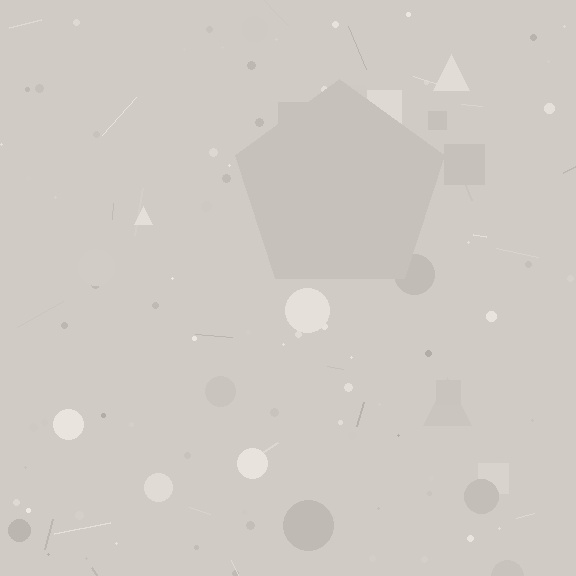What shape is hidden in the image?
A pentagon is hidden in the image.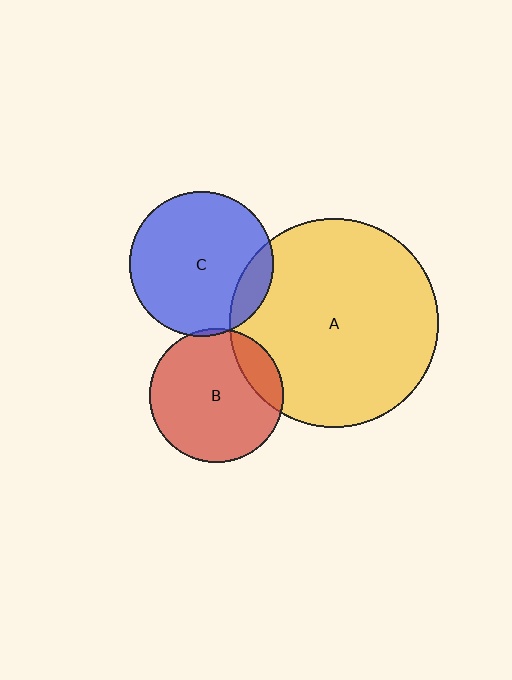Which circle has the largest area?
Circle A (yellow).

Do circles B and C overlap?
Yes.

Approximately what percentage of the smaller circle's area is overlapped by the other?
Approximately 5%.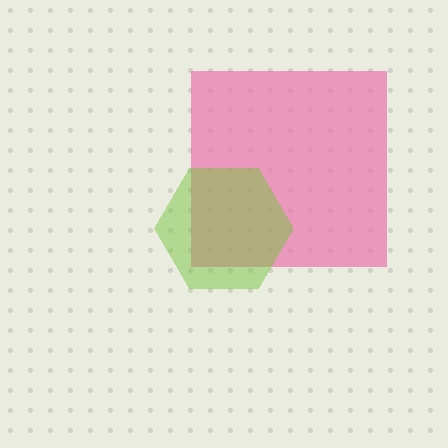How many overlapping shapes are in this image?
There are 2 overlapping shapes in the image.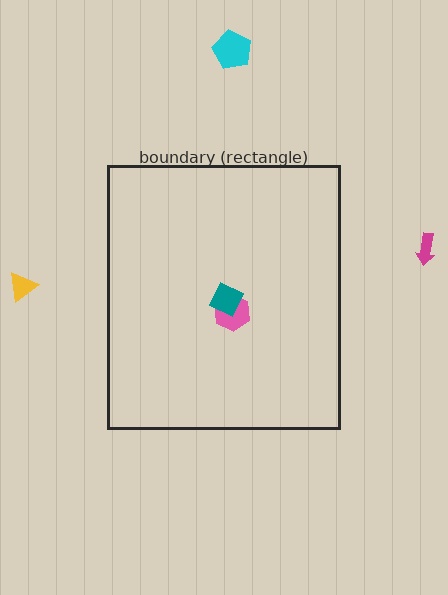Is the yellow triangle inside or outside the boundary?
Outside.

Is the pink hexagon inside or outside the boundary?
Inside.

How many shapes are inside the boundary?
2 inside, 3 outside.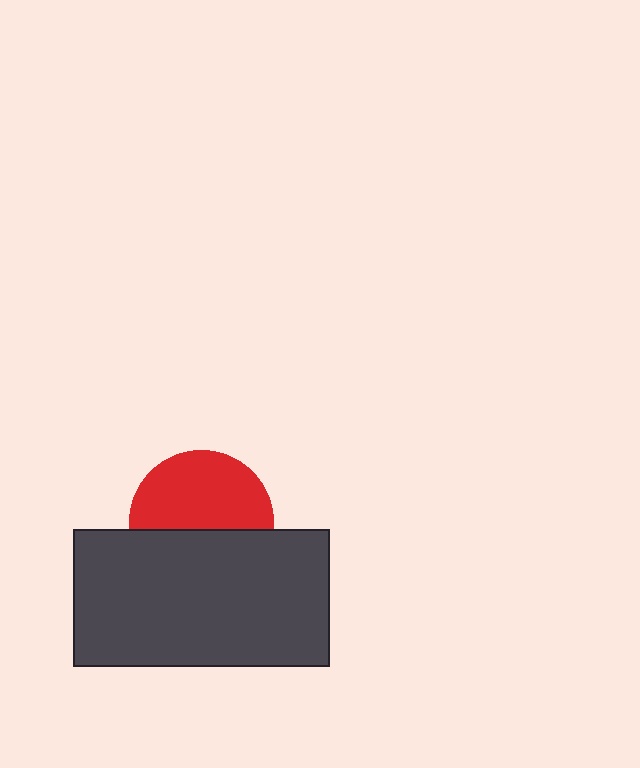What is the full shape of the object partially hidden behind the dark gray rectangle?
The partially hidden object is a red circle.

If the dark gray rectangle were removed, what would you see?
You would see the complete red circle.